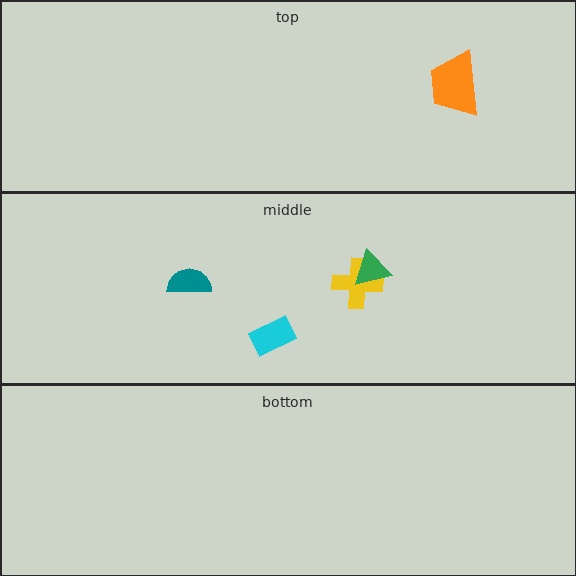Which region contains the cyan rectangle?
The middle region.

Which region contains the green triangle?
The middle region.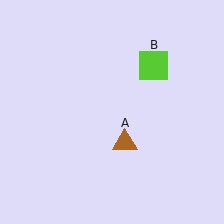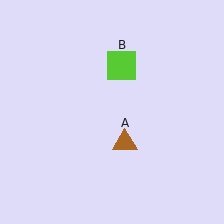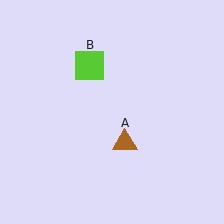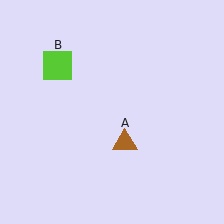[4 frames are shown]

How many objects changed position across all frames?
1 object changed position: lime square (object B).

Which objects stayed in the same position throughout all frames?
Brown triangle (object A) remained stationary.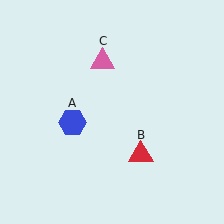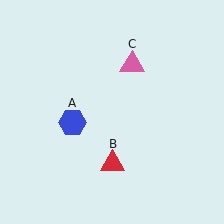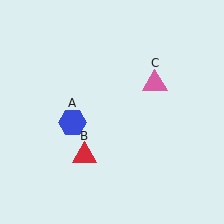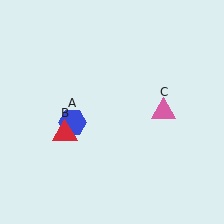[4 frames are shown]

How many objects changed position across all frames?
2 objects changed position: red triangle (object B), pink triangle (object C).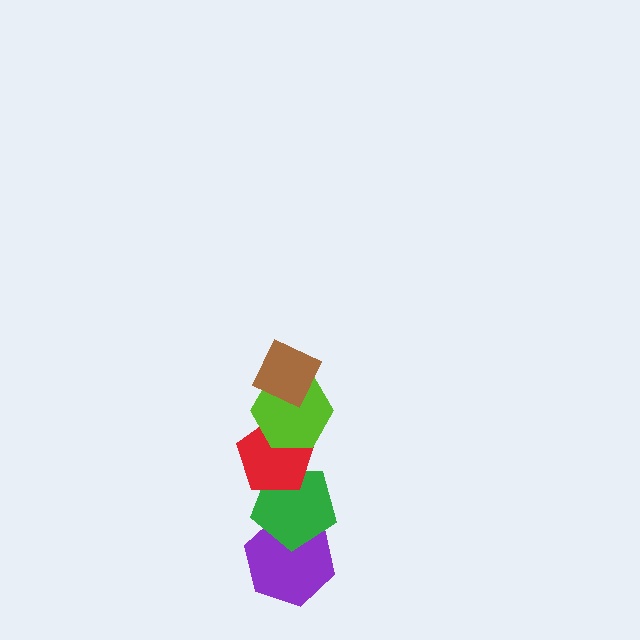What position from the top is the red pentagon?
The red pentagon is 3rd from the top.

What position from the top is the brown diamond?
The brown diamond is 1st from the top.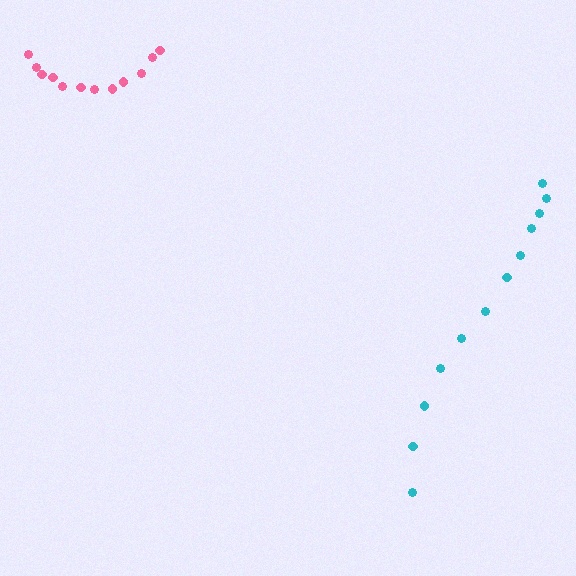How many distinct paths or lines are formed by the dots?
There are 2 distinct paths.